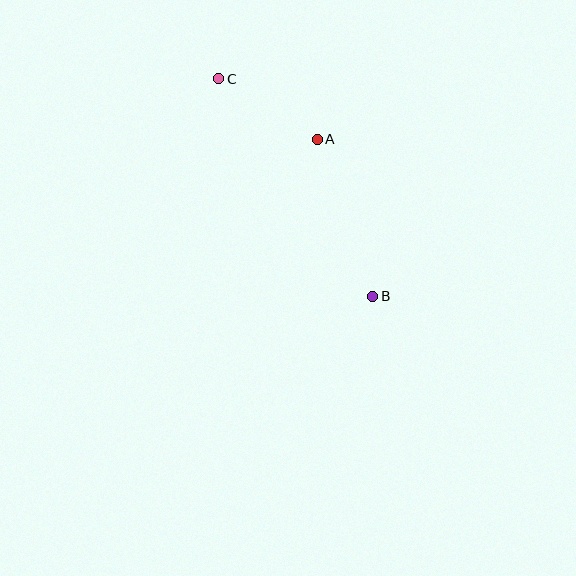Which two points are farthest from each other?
Points B and C are farthest from each other.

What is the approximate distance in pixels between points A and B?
The distance between A and B is approximately 167 pixels.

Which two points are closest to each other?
Points A and C are closest to each other.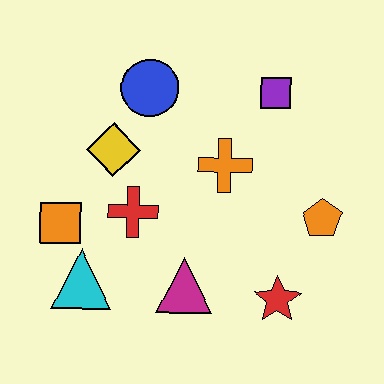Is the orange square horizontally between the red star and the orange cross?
No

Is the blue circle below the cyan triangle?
No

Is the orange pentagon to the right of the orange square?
Yes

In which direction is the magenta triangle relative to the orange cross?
The magenta triangle is below the orange cross.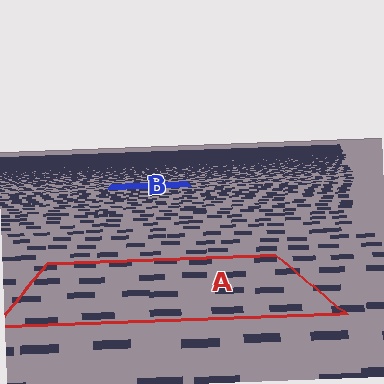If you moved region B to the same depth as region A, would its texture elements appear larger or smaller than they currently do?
They would appear larger. At a closer depth, the same texture elements are projected at a bigger on-screen size.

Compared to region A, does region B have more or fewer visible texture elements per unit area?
Region B has more texture elements per unit area — they are packed more densely because it is farther away.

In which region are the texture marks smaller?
The texture marks are smaller in region B, because it is farther away.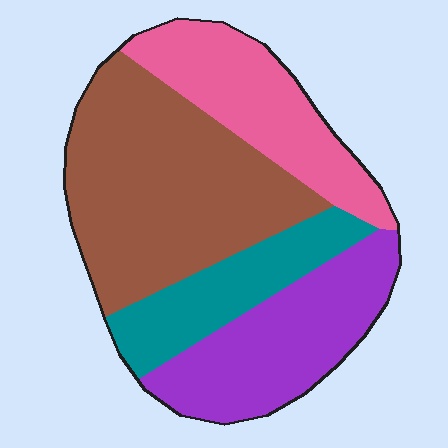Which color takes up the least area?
Teal, at roughly 15%.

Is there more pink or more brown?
Brown.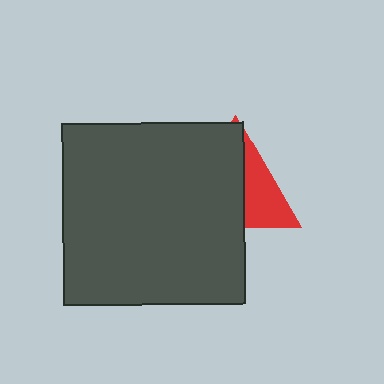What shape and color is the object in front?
The object in front is a dark gray square.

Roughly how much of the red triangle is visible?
A small part of it is visible (roughly 37%).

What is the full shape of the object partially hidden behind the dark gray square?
The partially hidden object is a red triangle.